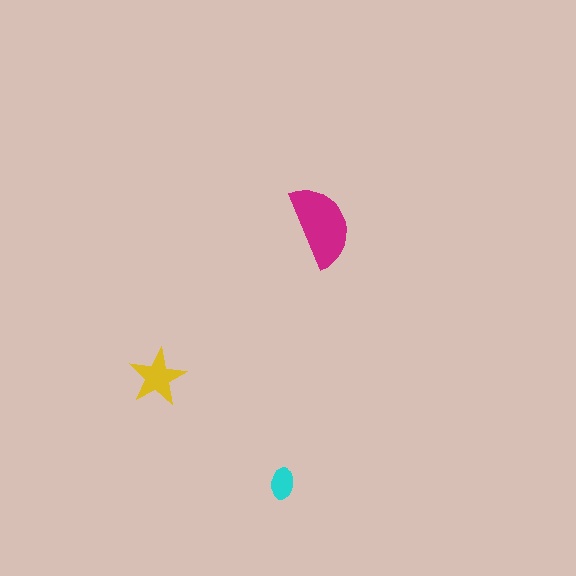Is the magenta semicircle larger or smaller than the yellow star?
Larger.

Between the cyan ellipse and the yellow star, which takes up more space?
The yellow star.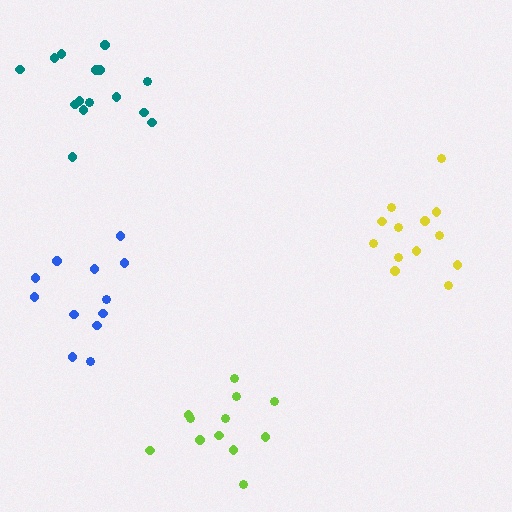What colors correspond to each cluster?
The clusters are colored: lime, yellow, blue, teal.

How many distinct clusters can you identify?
There are 4 distinct clusters.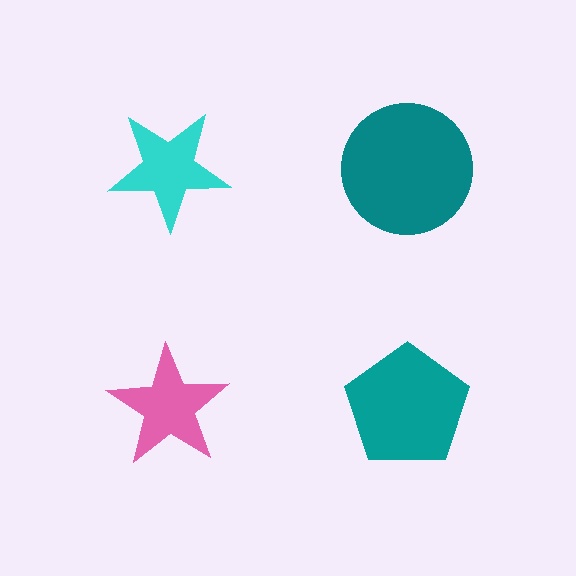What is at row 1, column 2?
A teal circle.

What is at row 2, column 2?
A teal pentagon.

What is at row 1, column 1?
A cyan star.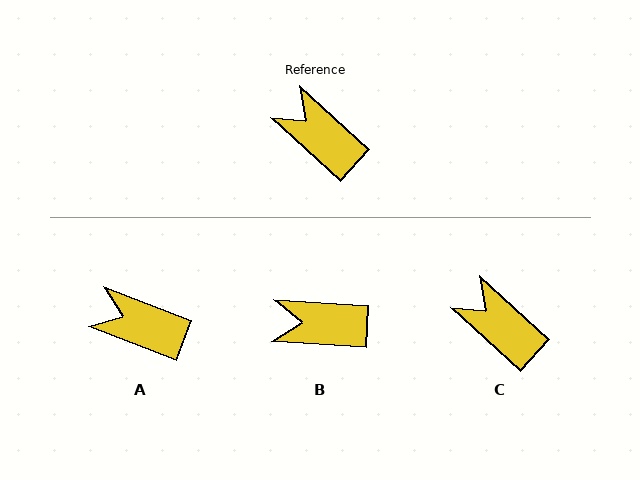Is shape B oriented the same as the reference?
No, it is off by about 39 degrees.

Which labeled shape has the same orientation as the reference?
C.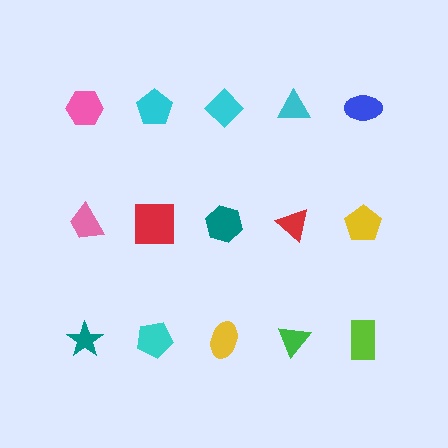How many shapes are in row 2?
5 shapes.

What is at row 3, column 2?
A cyan pentagon.